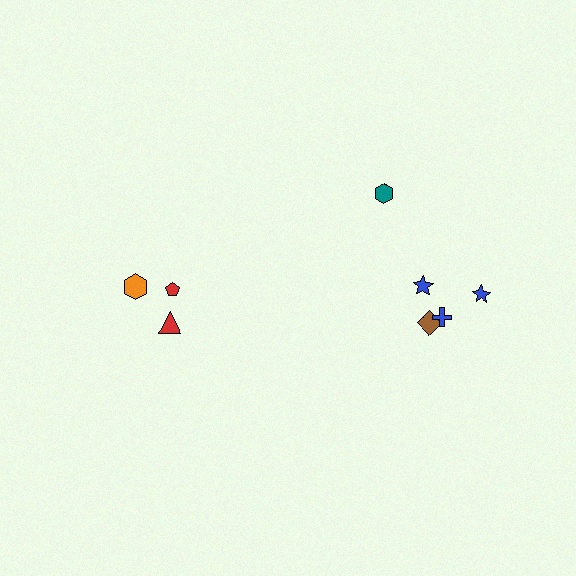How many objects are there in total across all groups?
There are 8 objects.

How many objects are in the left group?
There are 3 objects.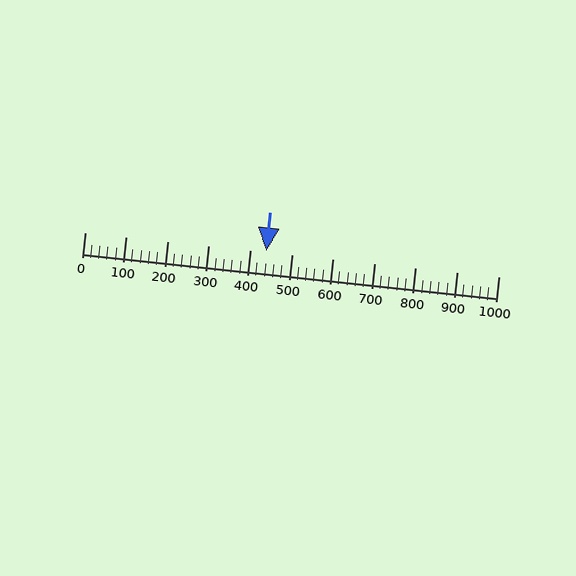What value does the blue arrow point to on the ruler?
The blue arrow points to approximately 439.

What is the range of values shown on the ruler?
The ruler shows values from 0 to 1000.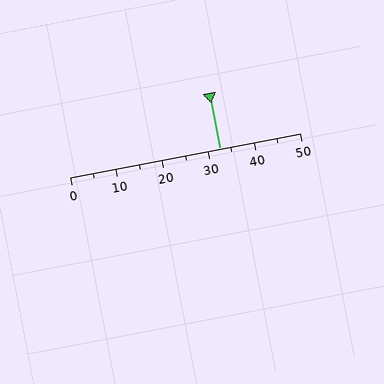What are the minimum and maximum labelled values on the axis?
The axis runs from 0 to 50.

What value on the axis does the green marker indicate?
The marker indicates approximately 32.5.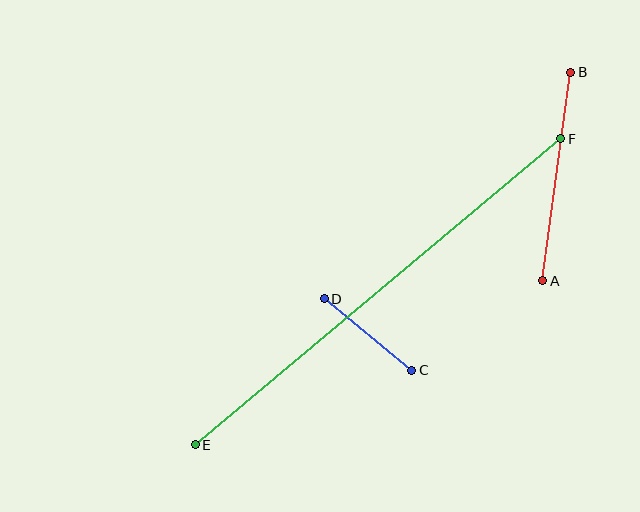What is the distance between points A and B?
The distance is approximately 210 pixels.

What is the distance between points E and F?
The distance is approximately 477 pixels.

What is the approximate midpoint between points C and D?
The midpoint is at approximately (368, 335) pixels.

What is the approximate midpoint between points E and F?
The midpoint is at approximately (378, 292) pixels.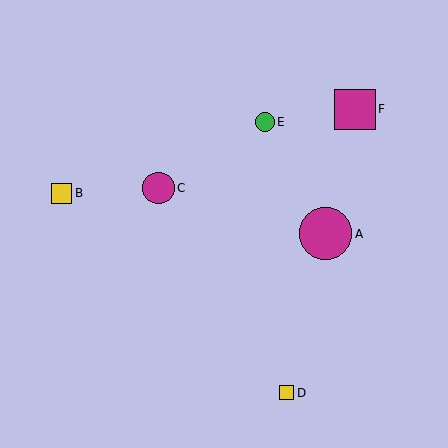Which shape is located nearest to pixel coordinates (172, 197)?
The magenta circle (labeled C) at (158, 188) is nearest to that location.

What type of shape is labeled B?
Shape B is a yellow square.